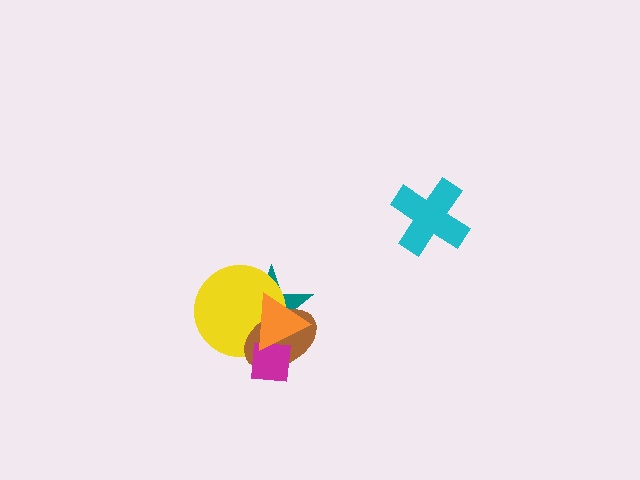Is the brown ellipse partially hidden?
Yes, it is partially covered by another shape.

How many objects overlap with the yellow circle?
4 objects overlap with the yellow circle.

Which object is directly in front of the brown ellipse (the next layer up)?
The magenta square is directly in front of the brown ellipse.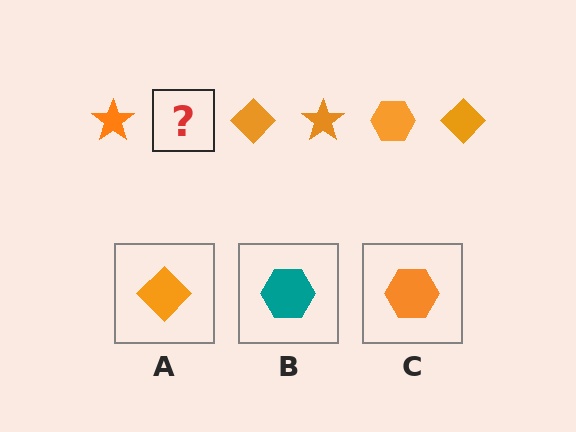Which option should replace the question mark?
Option C.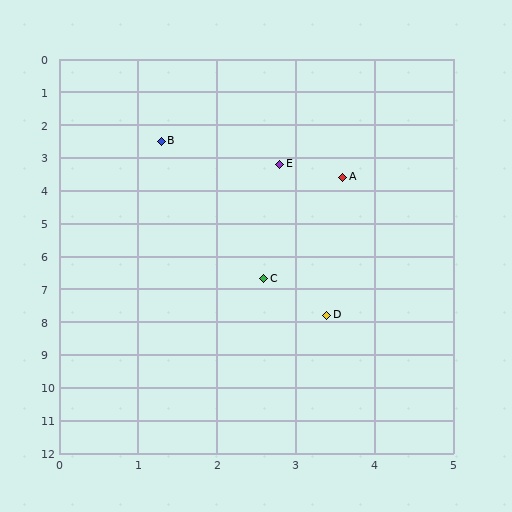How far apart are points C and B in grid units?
Points C and B are about 4.4 grid units apart.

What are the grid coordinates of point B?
Point B is at approximately (1.3, 2.5).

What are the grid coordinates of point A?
Point A is at approximately (3.6, 3.6).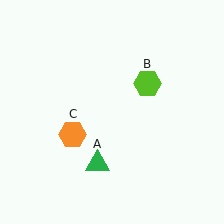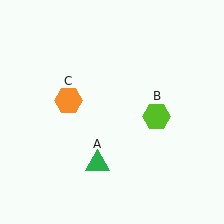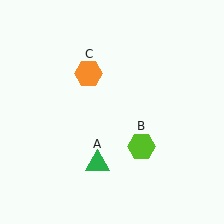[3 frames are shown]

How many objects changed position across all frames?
2 objects changed position: lime hexagon (object B), orange hexagon (object C).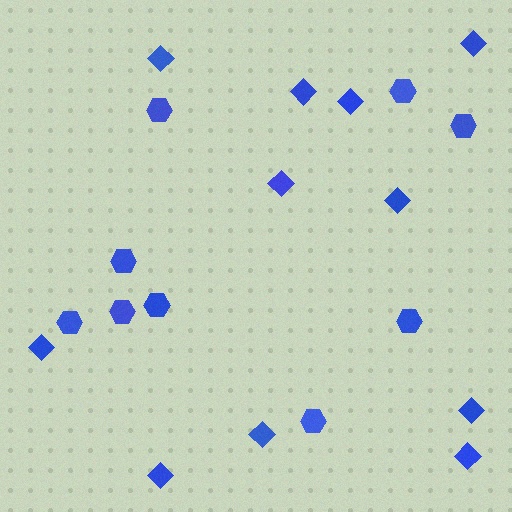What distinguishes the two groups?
There are 2 groups: one group of hexagons (9) and one group of diamonds (11).